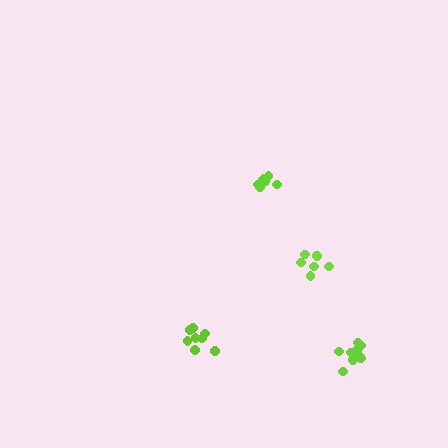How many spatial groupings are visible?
There are 4 spatial groupings.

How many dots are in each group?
Group 1: 7 dots, Group 2: 10 dots, Group 3: 7 dots, Group 4: 8 dots (32 total).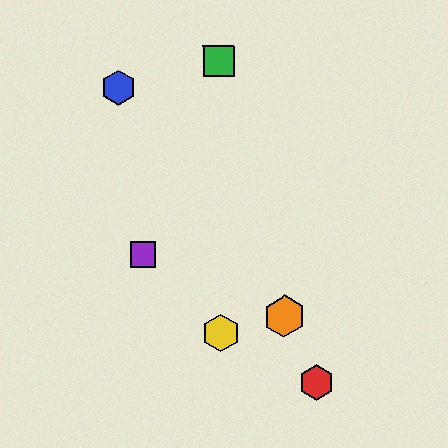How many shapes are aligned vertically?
2 shapes (the green square, the yellow hexagon) are aligned vertically.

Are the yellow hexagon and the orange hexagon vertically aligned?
No, the yellow hexagon is at x≈221 and the orange hexagon is at x≈284.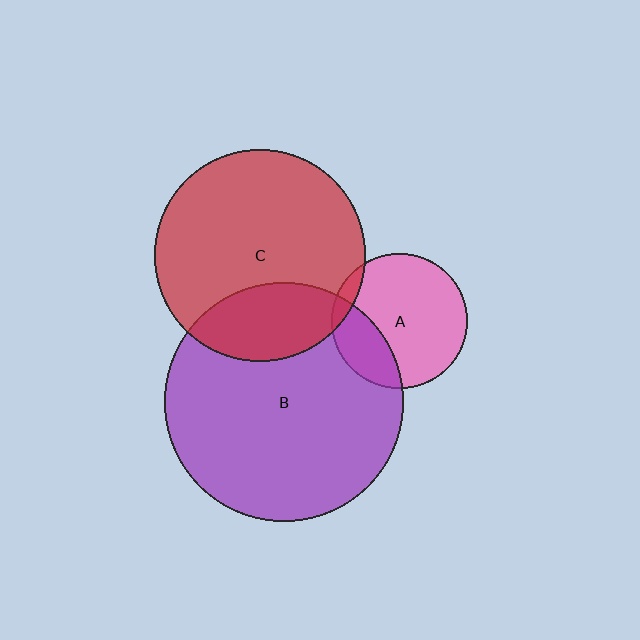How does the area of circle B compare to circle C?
Approximately 1.3 times.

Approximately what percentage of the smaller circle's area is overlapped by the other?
Approximately 5%.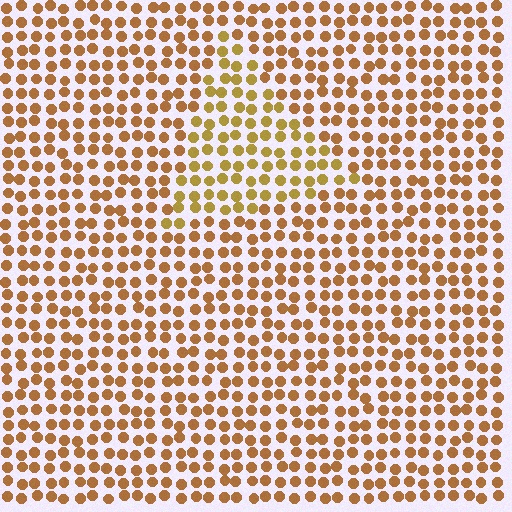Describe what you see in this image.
The image is filled with small brown elements in a uniform arrangement. A triangle-shaped region is visible where the elements are tinted to a slightly different hue, forming a subtle color boundary.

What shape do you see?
I see a triangle.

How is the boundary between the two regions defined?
The boundary is defined purely by a slight shift in hue (about 20 degrees). Spacing, size, and orientation are identical on both sides.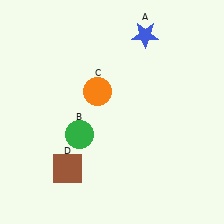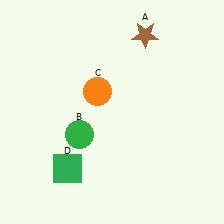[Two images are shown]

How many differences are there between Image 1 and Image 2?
There are 2 differences between the two images.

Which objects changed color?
A changed from blue to brown. D changed from brown to green.